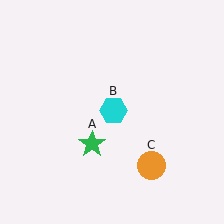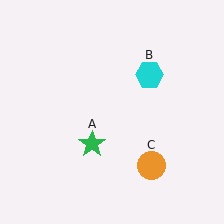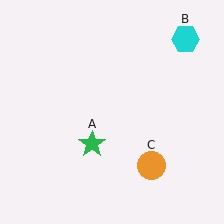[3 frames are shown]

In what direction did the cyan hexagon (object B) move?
The cyan hexagon (object B) moved up and to the right.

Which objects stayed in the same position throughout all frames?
Green star (object A) and orange circle (object C) remained stationary.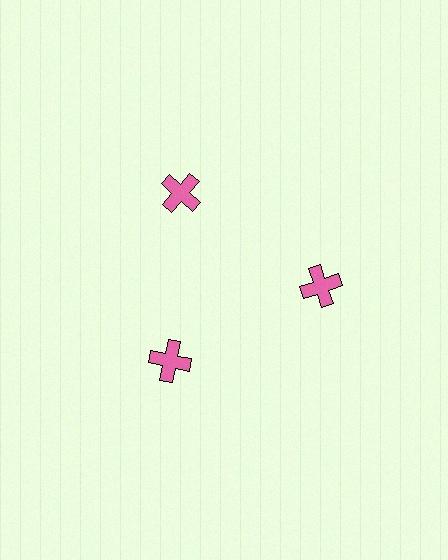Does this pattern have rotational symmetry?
Yes, this pattern has 3-fold rotational symmetry. It looks the same after rotating 120 degrees around the center.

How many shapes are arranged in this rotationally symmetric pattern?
There are 3 shapes, arranged in 3 groups of 1.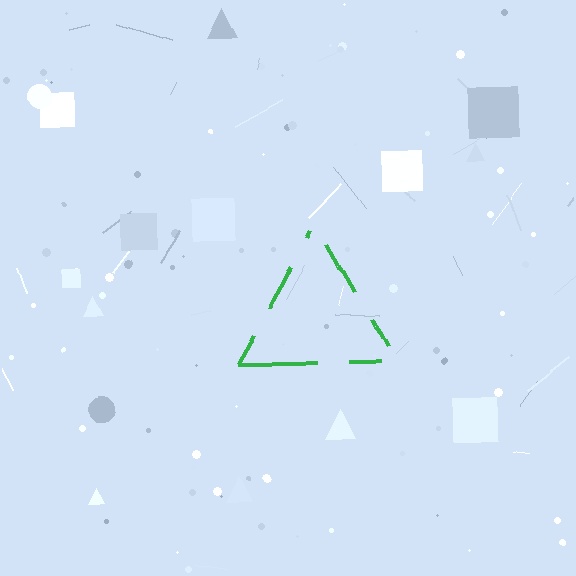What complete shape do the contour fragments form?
The contour fragments form a triangle.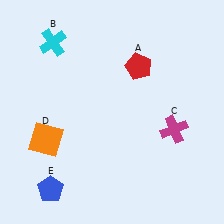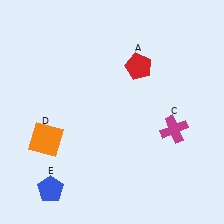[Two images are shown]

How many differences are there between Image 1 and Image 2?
There is 1 difference between the two images.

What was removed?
The cyan cross (B) was removed in Image 2.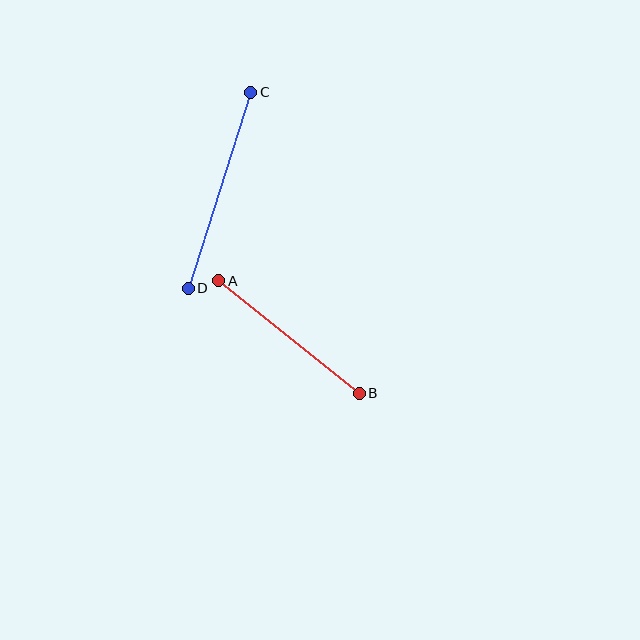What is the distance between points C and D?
The distance is approximately 206 pixels.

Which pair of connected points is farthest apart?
Points C and D are farthest apart.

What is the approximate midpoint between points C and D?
The midpoint is at approximately (219, 190) pixels.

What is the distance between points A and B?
The distance is approximately 180 pixels.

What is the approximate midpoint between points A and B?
The midpoint is at approximately (289, 337) pixels.